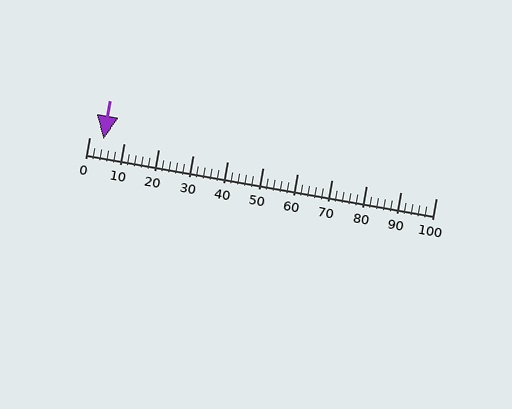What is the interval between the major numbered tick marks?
The major tick marks are spaced 10 units apart.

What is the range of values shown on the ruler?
The ruler shows values from 0 to 100.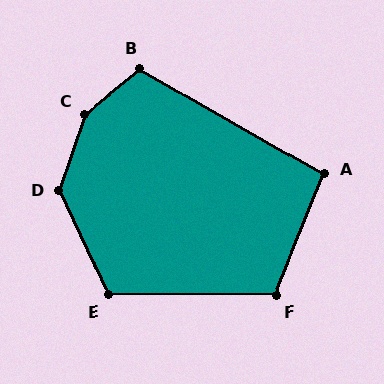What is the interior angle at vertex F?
Approximately 111 degrees (obtuse).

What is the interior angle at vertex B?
Approximately 112 degrees (obtuse).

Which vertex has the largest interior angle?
C, at approximately 147 degrees.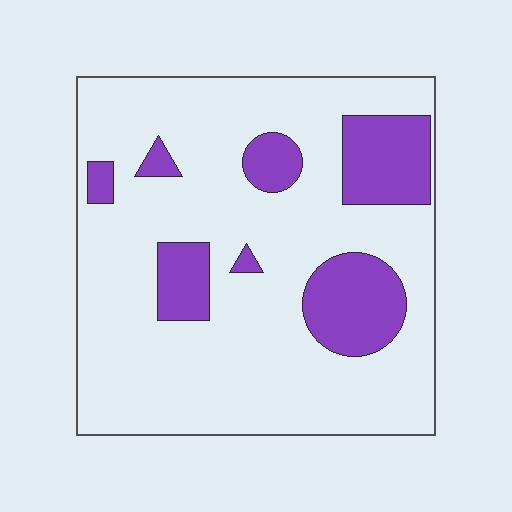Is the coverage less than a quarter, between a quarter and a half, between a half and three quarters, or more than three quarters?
Less than a quarter.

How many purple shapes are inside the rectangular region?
7.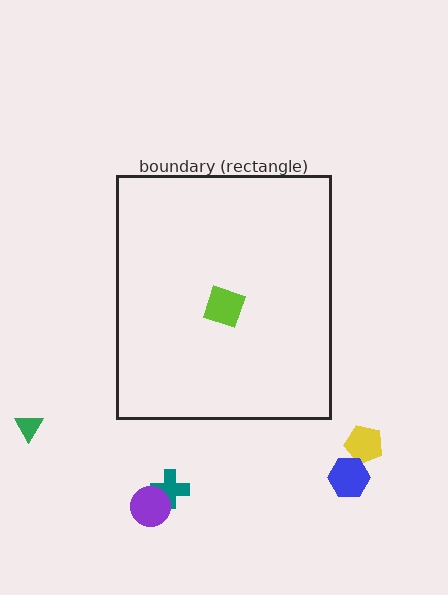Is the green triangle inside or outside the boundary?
Outside.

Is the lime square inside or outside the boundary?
Inside.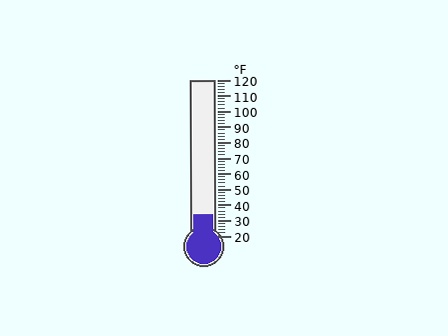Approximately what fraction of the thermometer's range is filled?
The thermometer is filled to approximately 15% of its range.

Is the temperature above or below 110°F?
The temperature is below 110°F.